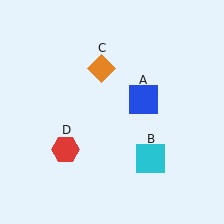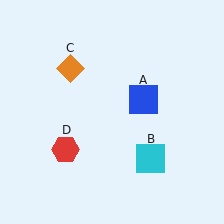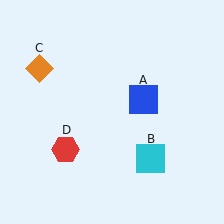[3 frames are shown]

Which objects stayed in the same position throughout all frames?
Blue square (object A) and cyan square (object B) and red hexagon (object D) remained stationary.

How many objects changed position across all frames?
1 object changed position: orange diamond (object C).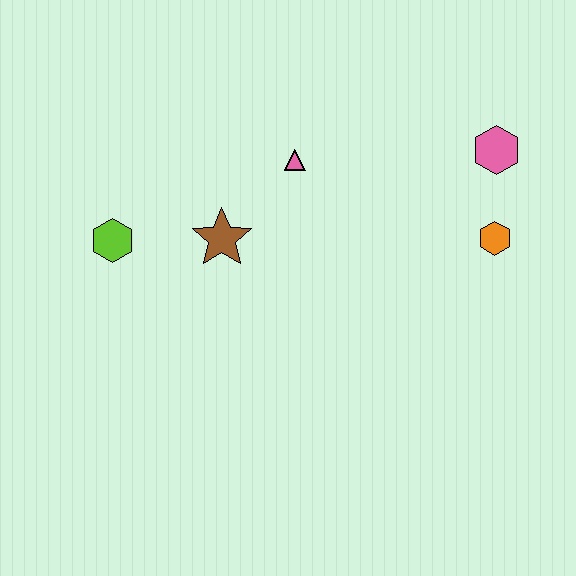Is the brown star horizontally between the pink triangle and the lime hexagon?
Yes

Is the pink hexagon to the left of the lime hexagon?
No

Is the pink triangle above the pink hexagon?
No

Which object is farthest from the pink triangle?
The orange hexagon is farthest from the pink triangle.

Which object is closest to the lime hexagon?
The brown star is closest to the lime hexagon.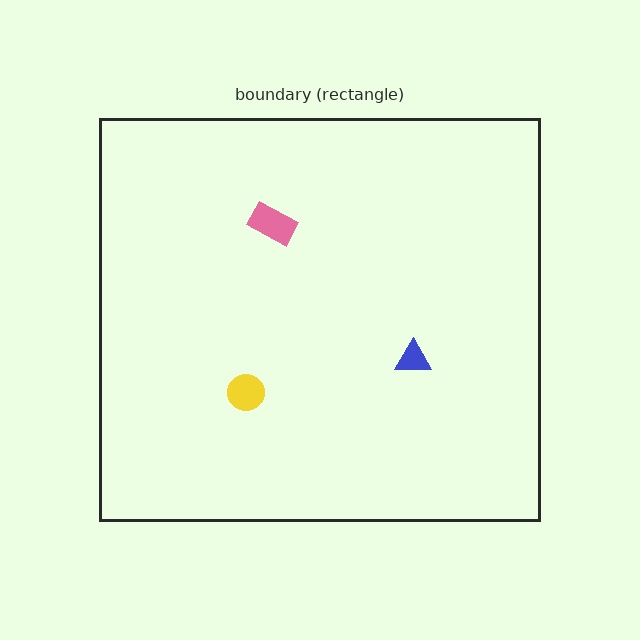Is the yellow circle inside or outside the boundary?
Inside.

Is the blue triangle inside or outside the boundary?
Inside.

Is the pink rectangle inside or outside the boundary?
Inside.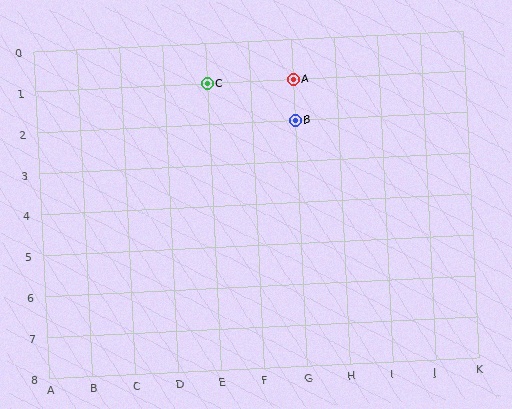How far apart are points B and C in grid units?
Points B and C are 2 columns and 1 row apart (about 2.2 grid units diagonally).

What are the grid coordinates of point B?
Point B is at grid coordinates (G, 2).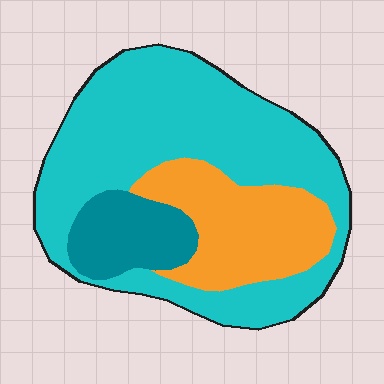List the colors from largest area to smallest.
From largest to smallest: cyan, orange, teal.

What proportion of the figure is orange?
Orange covers around 25% of the figure.